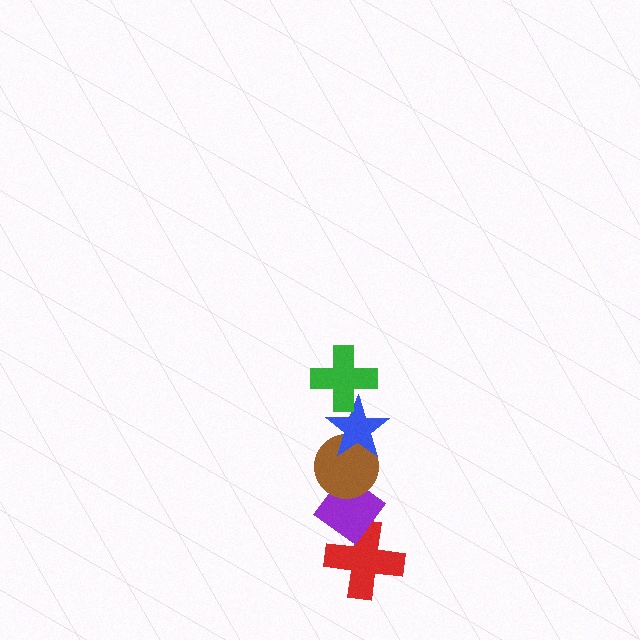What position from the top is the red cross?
The red cross is 5th from the top.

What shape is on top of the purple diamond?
The brown circle is on top of the purple diamond.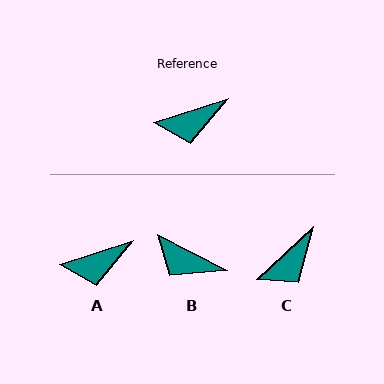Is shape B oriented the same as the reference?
No, it is off by about 45 degrees.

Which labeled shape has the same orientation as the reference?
A.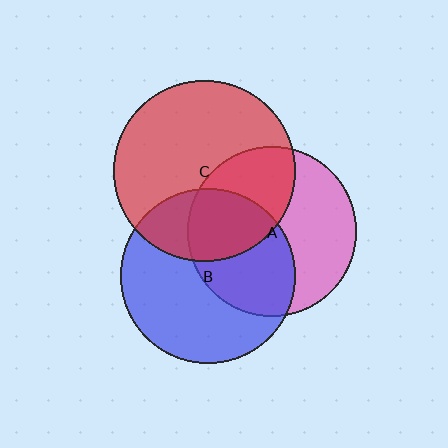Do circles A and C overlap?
Yes.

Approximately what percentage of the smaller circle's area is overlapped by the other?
Approximately 40%.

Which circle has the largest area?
Circle C (red).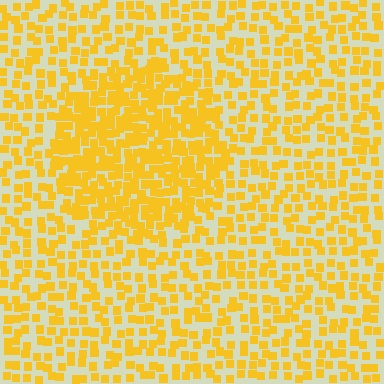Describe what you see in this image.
The image contains small yellow elements arranged at two different densities. A circle-shaped region is visible where the elements are more densely packed than the surrounding area.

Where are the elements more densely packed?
The elements are more densely packed inside the circle boundary.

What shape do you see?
I see a circle.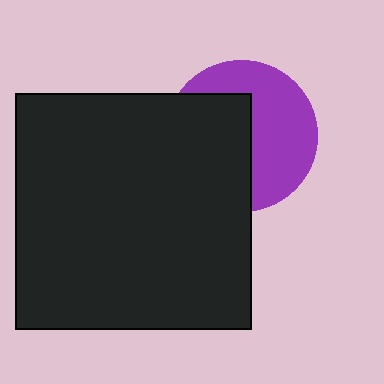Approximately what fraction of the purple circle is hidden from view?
Roughly 48% of the purple circle is hidden behind the black square.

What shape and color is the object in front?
The object in front is a black square.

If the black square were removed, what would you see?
You would see the complete purple circle.